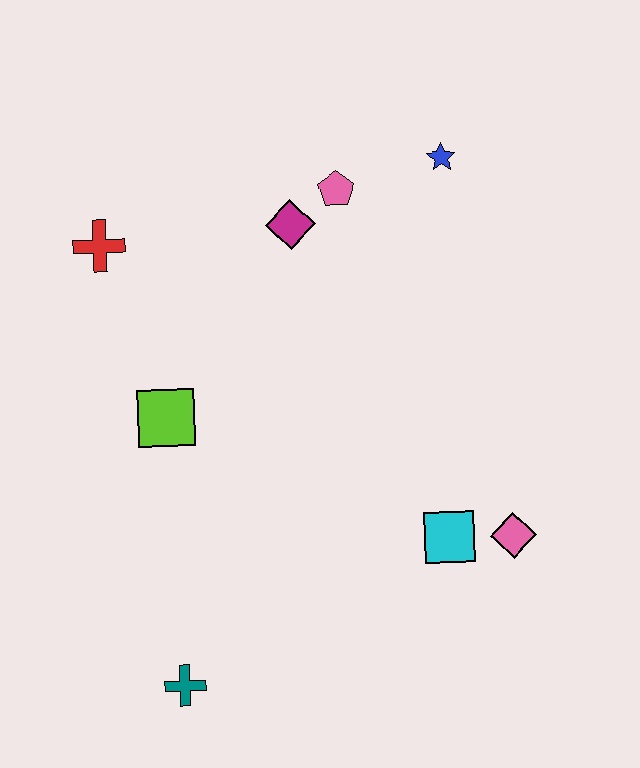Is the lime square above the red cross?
No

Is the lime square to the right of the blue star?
No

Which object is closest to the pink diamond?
The cyan square is closest to the pink diamond.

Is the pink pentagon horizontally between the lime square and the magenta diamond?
No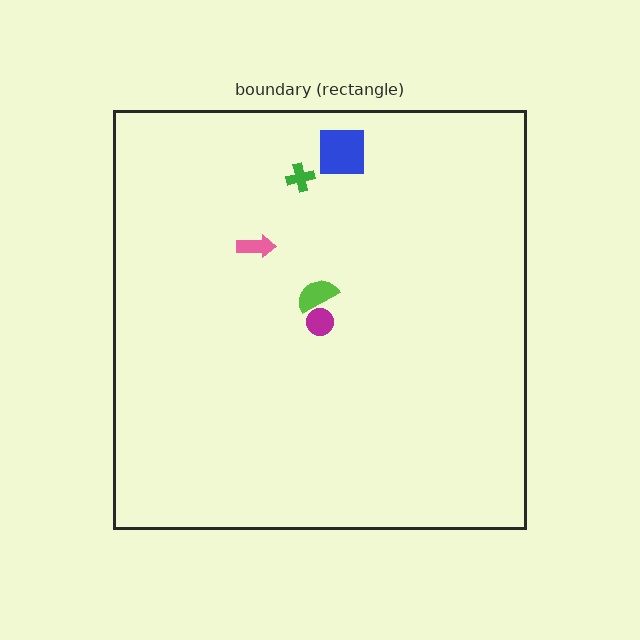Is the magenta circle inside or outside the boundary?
Inside.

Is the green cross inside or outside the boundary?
Inside.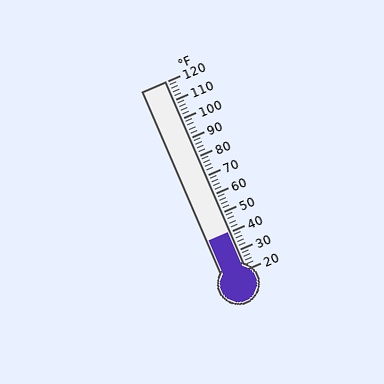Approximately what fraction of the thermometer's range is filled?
The thermometer is filled to approximately 20% of its range.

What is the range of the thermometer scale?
The thermometer scale ranges from 20°F to 120°F.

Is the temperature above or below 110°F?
The temperature is below 110°F.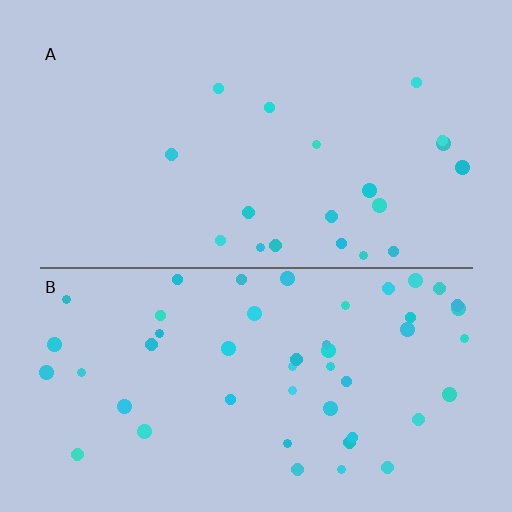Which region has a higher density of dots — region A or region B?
B (the bottom).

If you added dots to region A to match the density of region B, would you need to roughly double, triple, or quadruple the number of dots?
Approximately triple.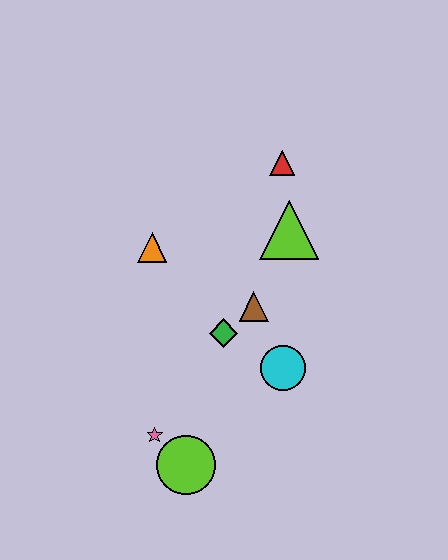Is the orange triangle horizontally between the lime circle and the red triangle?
No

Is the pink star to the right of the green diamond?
No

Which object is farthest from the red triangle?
The lime circle is farthest from the red triangle.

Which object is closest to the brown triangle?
The green diamond is closest to the brown triangle.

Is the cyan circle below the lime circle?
No